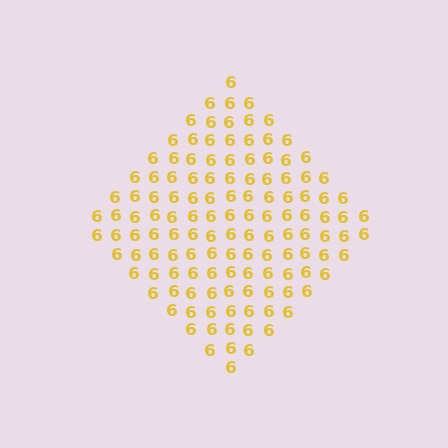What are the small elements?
The small elements are digit 6's.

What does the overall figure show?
The overall figure shows a diamond.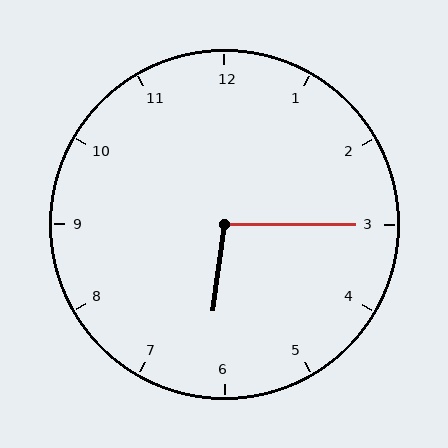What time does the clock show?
6:15.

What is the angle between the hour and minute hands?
Approximately 98 degrees.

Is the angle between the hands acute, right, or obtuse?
It is obtuse.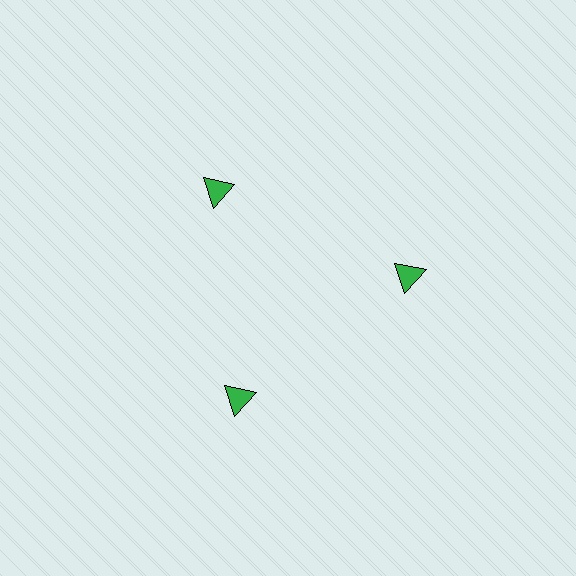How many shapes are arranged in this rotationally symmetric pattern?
There are 3 shapes, arranged in 3 groups of 1.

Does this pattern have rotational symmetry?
Yes, this pattern has 3-fold rotational symmetry. It looks the same after rotating 120 degrees around the center.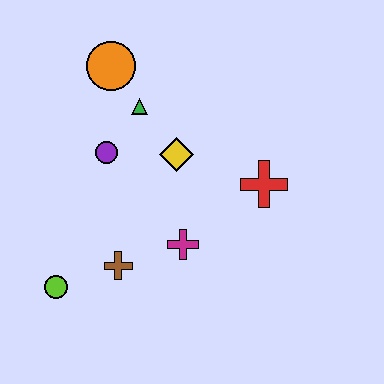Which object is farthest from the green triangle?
The lime circle is farthest from the green triangle.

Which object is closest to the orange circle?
The green triangle is closest to the orange circle.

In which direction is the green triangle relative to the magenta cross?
The green triangle is above the magenta cross.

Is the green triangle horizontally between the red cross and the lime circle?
Yes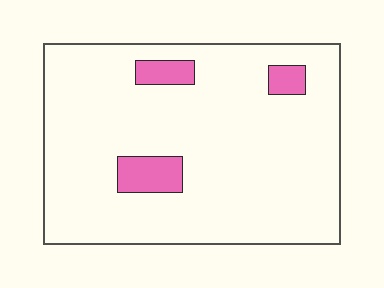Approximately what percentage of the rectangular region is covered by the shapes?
Approximately 10%.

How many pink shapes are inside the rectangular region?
3.